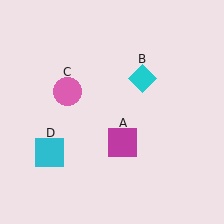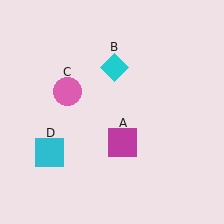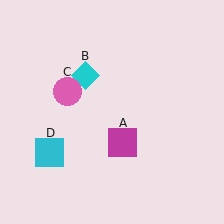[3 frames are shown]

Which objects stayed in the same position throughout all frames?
Magenta square (object A) and pink circle (object C) and cyan square (object D) remained stationary.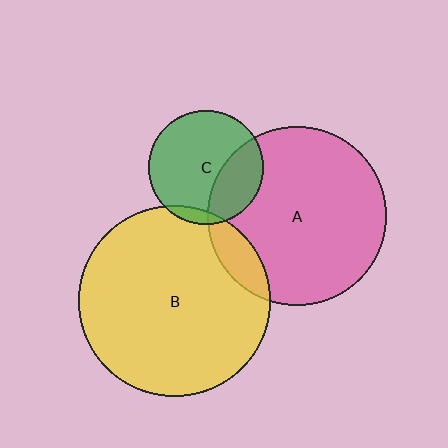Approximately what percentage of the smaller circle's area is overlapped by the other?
Approximately 30%.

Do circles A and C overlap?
Yes.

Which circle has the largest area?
Circle B (yellow).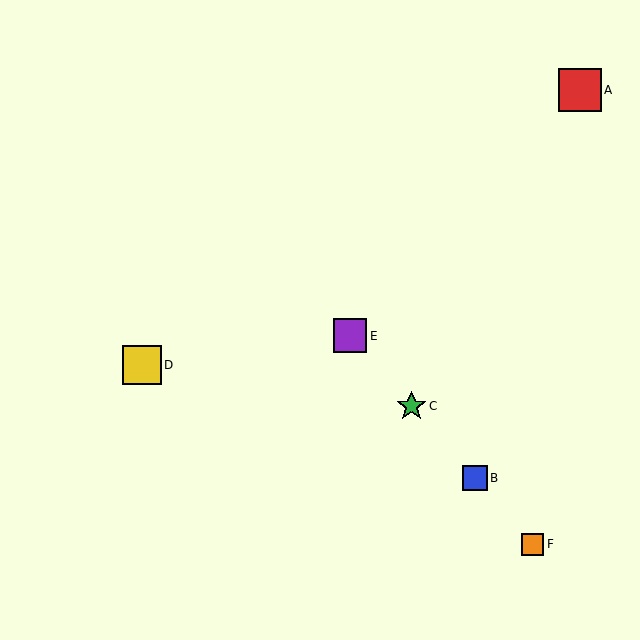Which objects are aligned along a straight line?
Objects B, C, E, F are aligned along a straight line.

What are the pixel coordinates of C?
Object C is at (412, 406).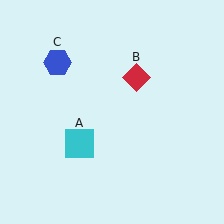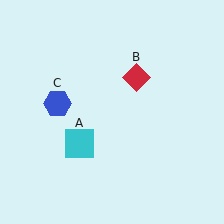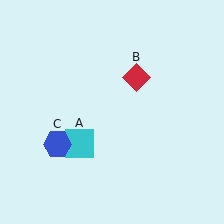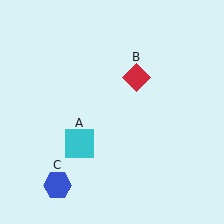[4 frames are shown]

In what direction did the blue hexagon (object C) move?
The blue hexagon (object C) moved down.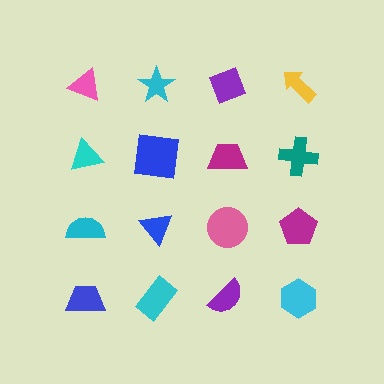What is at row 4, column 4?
A cyan hexagon.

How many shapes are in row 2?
4 shapes.